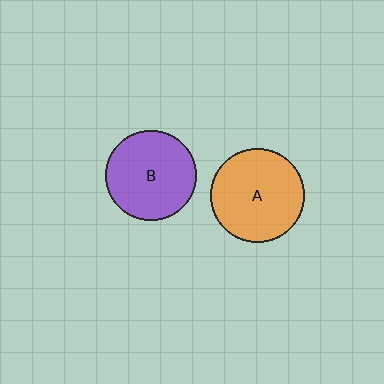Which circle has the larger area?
Circle A (orange).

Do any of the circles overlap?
No, none of the circles overlap.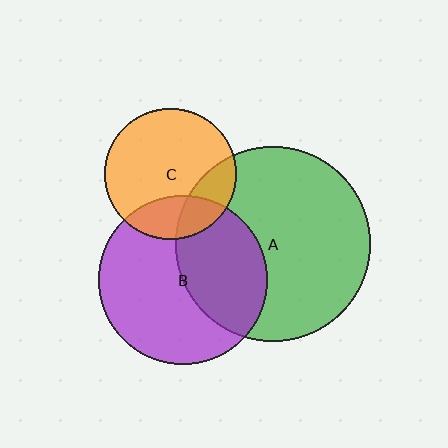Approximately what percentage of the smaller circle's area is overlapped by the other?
Approximately 40%.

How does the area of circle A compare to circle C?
Approximately 2.2 times.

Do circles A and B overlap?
Yes.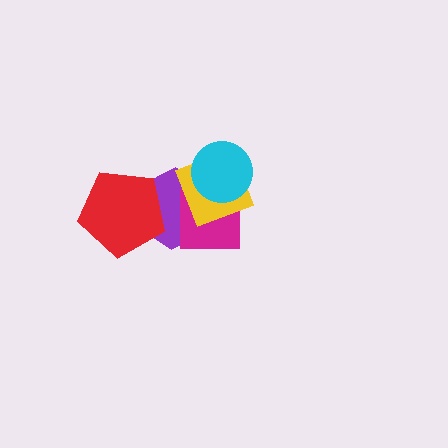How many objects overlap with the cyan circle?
3 objects overlap with the cyan circle.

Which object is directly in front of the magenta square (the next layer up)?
The yellow square is directly in front of the magenta square.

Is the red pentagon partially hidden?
No, no other shape covers it.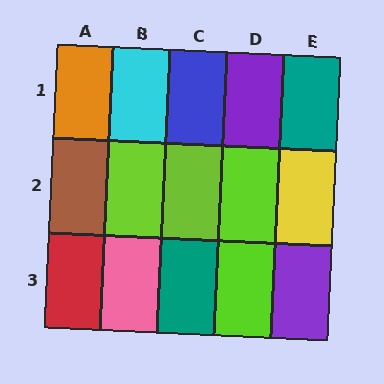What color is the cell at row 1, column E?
Teal.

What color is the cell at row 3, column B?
Pink.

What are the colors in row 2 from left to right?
Brown, lime, lime, lime, yellow.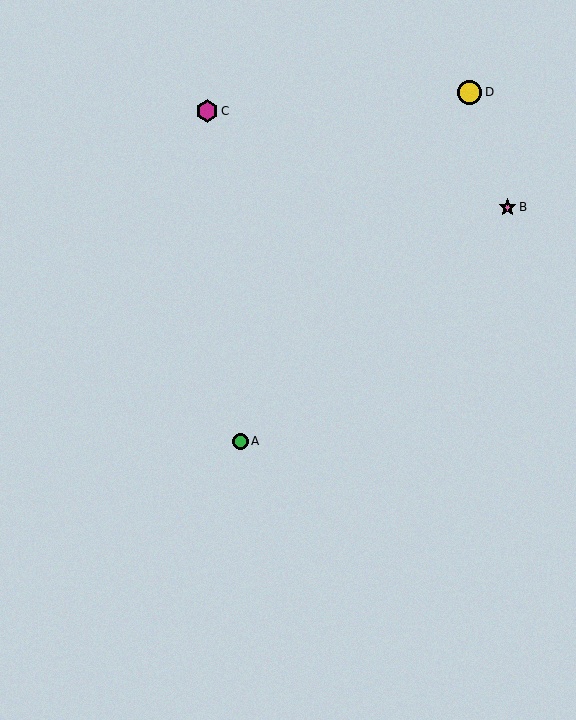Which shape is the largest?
The yellow circle (labeled D) is the largest.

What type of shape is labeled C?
Shape C is a magenta hexagon.